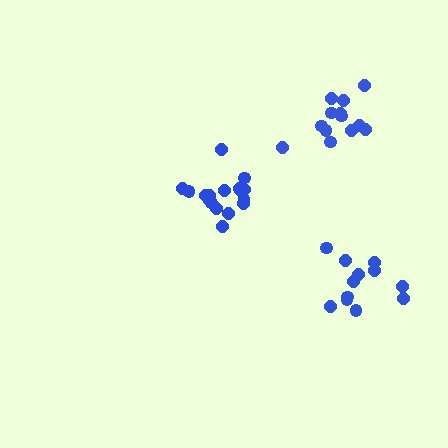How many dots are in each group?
Group 1: 17 dots, Group 2: 12 dots, Group 3: 13 dots (42 total).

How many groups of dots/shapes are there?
There are 3 groups.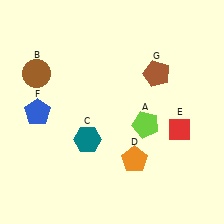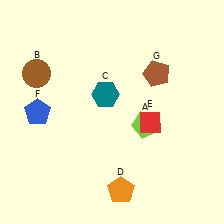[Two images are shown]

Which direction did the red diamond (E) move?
The red diamond (E) moved left.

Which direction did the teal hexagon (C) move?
The teal hexagon (C) moved up.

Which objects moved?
The objects that moved are: the teal hexagon (C), the orange pentagon (D), the red diamond (E).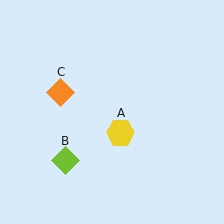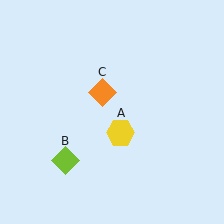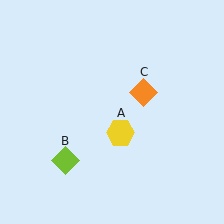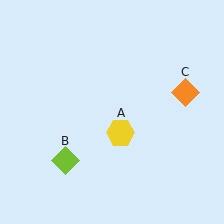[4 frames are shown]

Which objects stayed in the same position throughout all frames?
Yellow hexagon (object A) and lime diamond (object B) remained stationary.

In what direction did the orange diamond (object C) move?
The orange diamond (object C) moved right.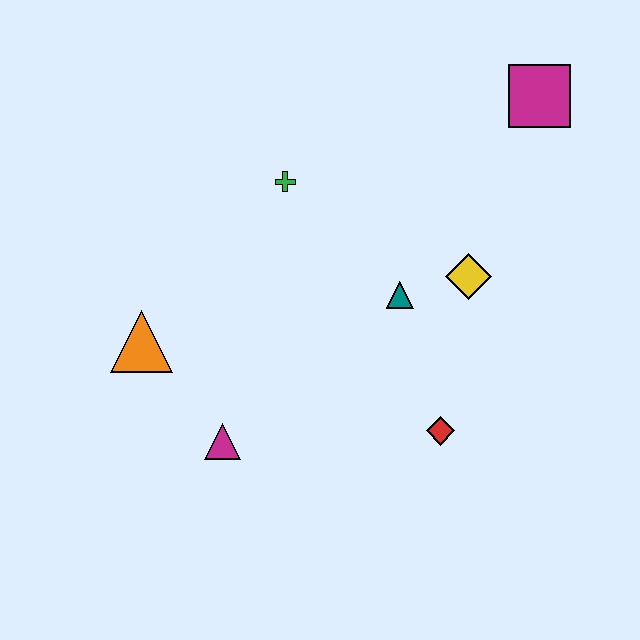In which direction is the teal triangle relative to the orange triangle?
The teal triangle is to the right of the orange triangle.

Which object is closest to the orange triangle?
The magenta triangle is closest to the orange triangle.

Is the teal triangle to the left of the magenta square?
Yes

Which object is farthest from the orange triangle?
The magenta square is farthest from the orange triangle.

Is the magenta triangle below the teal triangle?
Yes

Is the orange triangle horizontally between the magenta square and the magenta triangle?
No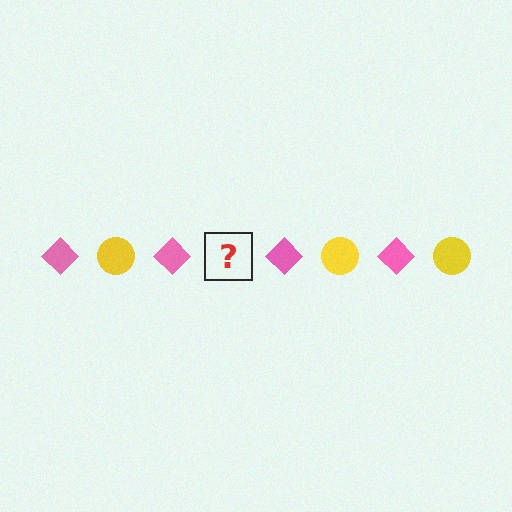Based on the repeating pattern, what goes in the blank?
The blank should be a yellow circle.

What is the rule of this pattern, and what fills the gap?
The rule is that the pattern alternates between pink diamond and yellow circle. The gap should be filled with a yellow circle.